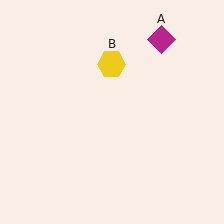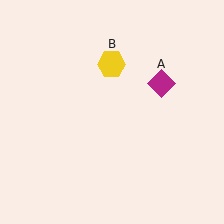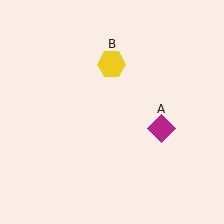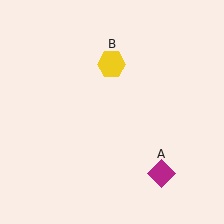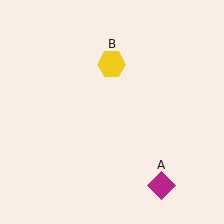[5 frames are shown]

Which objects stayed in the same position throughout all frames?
Yellow hexagon (object B) remained stationary.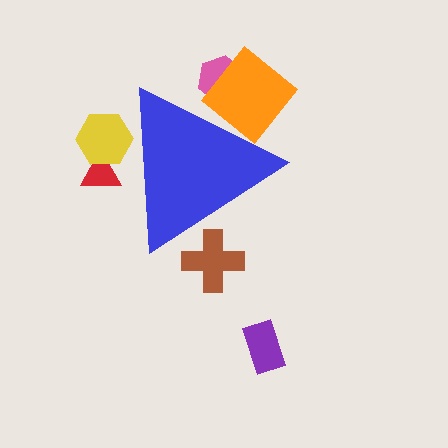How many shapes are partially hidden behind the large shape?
5 shapes are partially hidden.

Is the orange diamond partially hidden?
Yes, the orange diamond is partially hidden behind the blue triangle.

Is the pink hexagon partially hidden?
Yes, the pink hexagon is partially hidden behind the blue triangle.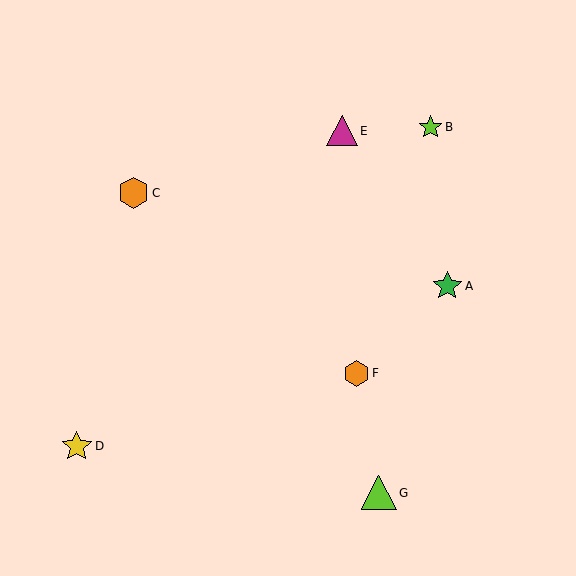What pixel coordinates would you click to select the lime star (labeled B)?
Click at (431, 127) to select the lime star B.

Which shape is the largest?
The lime triangle (labeled G) is the largest.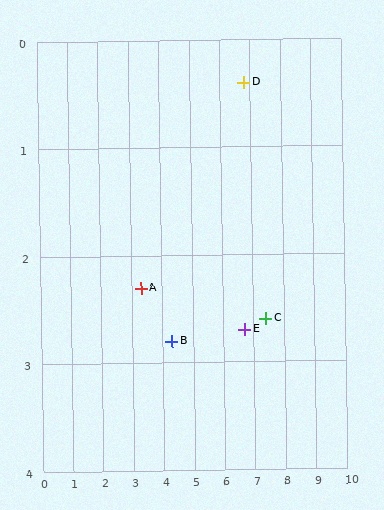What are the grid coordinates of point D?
Point D is at approximately (6.8, 0.4).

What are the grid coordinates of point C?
Point C is at approximately (7.4, 2.6).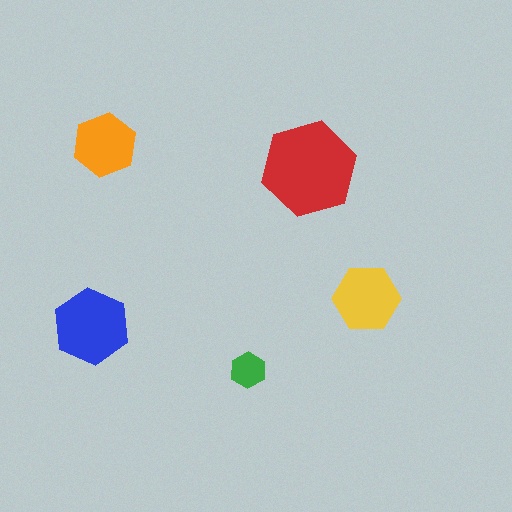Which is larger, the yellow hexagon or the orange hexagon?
The yellow one.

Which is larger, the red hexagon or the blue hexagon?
The red one.